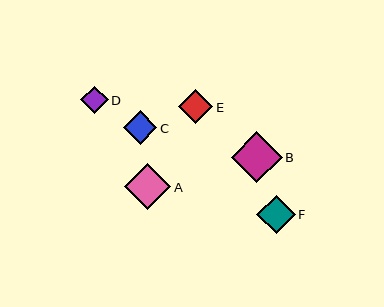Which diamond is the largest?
Diamond B is the largest with a size of approximately 51 pixels.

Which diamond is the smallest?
Diamond D is the smallest with a size of approximately 27 pixels.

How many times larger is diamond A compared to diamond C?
Diamond A is approximately 1.4 times the size of diamond C.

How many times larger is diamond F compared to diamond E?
Diamond F is approximately 1.1 times the size of diamond E.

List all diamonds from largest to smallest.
From largest to smallest: B, A, F, E, C, D.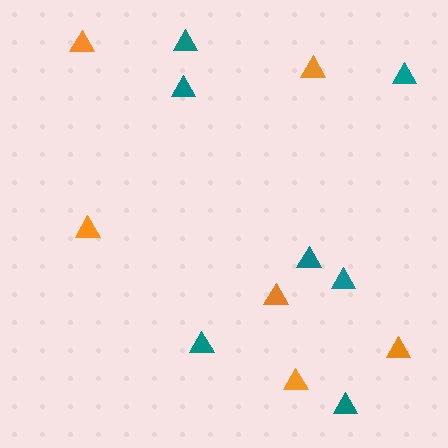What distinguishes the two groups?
There are 2 groups: one group of teal triangles (7) and one group of orange triangles (6).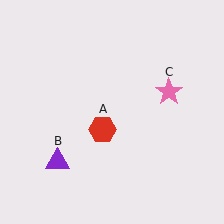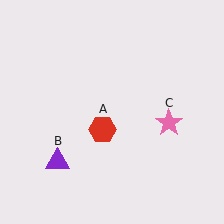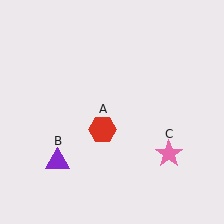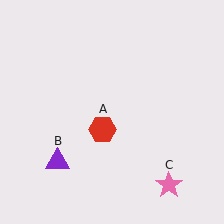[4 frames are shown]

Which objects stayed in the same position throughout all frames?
Red hexagon (object A) and purple triangle (object B) remained stationary.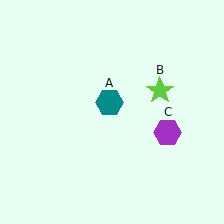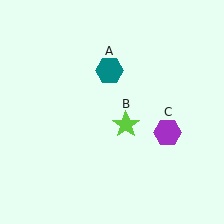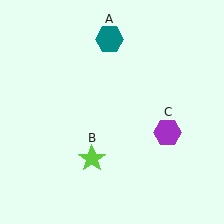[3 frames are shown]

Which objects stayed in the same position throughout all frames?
Purple hexagon (object C) remained stationary.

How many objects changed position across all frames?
2 objects changed position: teal hexagon (object A), lime star (object B).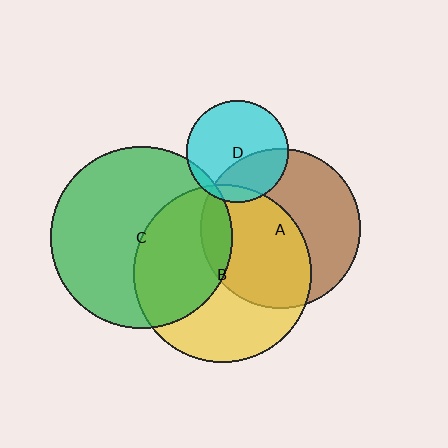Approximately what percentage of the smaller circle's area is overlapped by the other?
Approximately 40%.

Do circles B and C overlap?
Yes.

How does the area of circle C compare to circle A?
Approximately 1.3 times.